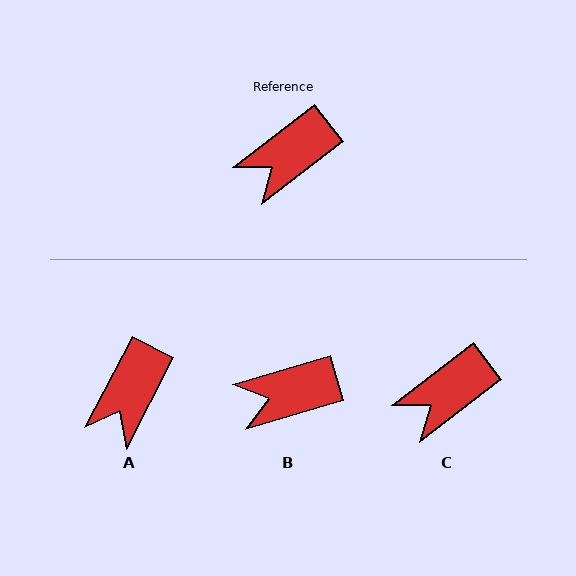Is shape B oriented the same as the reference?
No, it is off by about 21 degrees.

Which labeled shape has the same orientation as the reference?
C.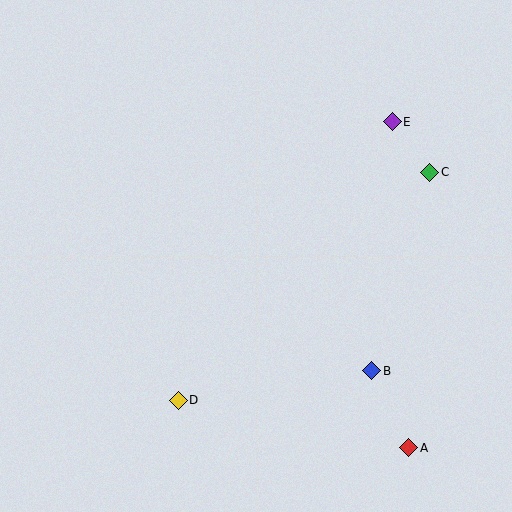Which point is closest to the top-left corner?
Point E is closest to the top-left corner.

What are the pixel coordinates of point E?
Point E is at (392, 122).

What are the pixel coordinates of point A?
Point A is at (409, 448).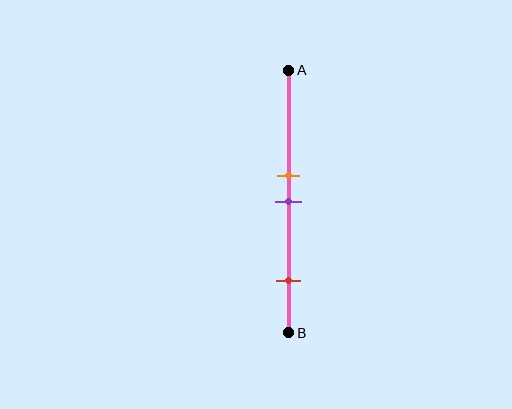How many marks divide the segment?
There are 3 marks dividing the segment.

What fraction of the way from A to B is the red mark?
The red mark is approximately 80% (0.8) of the way from A to B.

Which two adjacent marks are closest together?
The orange and purple marks are the closest adjacent pair.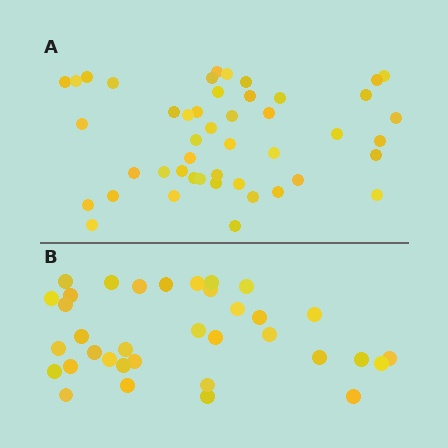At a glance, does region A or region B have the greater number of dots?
Region A (the top region) has more dots.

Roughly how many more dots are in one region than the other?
Region A has roughly 12 or so more dots than region B.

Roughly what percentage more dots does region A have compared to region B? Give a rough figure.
About 30% more.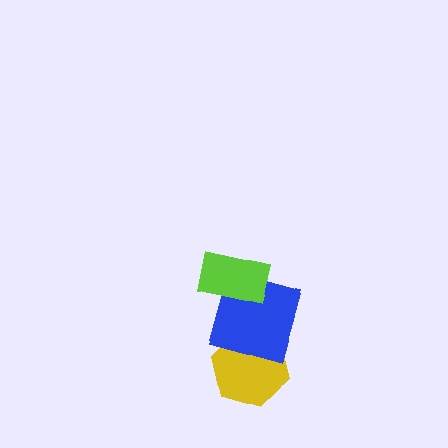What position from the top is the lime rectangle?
The lime rectangle is 1st from the top.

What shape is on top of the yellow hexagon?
The blue square is on top of the yellow hexagon.